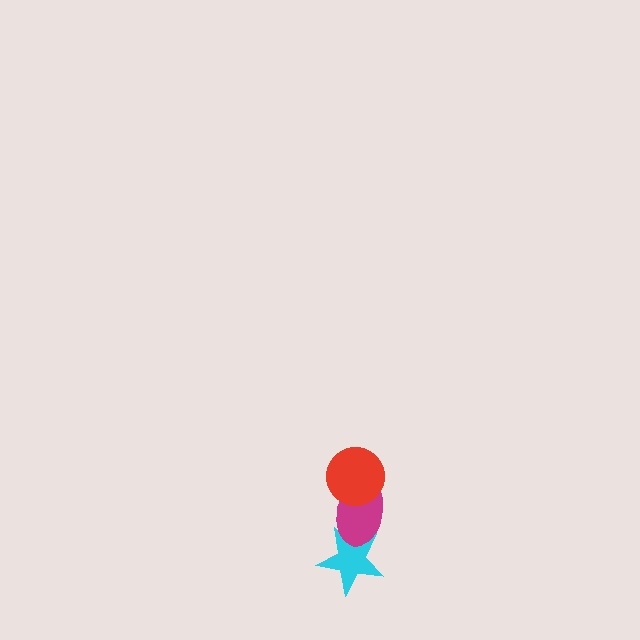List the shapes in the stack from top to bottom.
From top to bottom: the red circle, the magenta ellipse, the cyan star.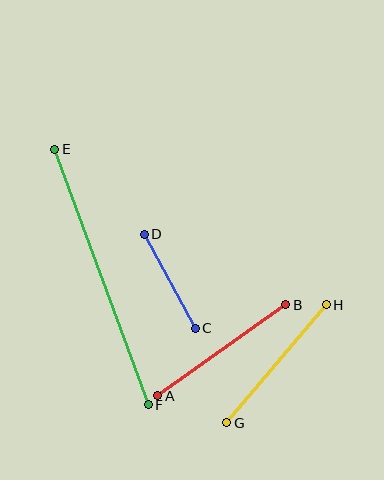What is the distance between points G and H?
The distance is approximately 154 pixels.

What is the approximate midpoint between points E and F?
The midpoint is at approximately (102, 277) pixels.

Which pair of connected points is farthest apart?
Points E and F are farthest apart.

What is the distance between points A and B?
The distance is approximately 157 pixels.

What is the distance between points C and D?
The distance is approximately 107 pixels.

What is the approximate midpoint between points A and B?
The midpoint is at approximately (222, 350) pixels.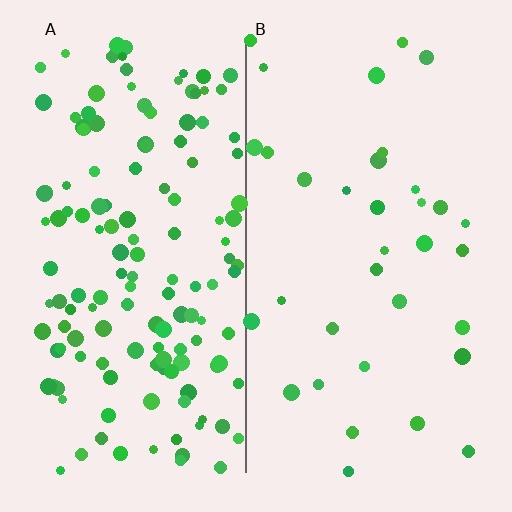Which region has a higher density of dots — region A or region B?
A (the left).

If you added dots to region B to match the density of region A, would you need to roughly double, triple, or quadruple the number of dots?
Approximately quadruple.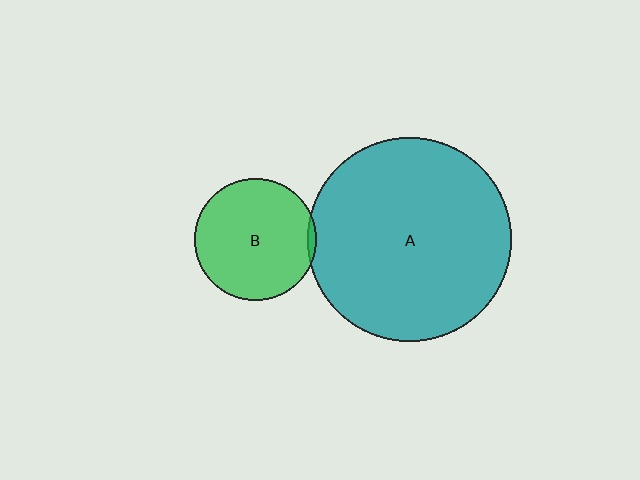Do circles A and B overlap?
Yes.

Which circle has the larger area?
Circle A (teal).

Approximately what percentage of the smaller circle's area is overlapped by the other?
Approximately 5%.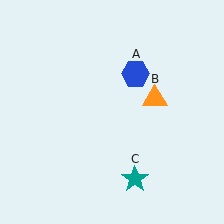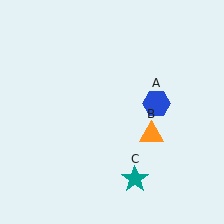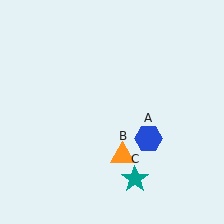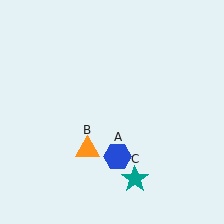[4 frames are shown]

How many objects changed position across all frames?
2 objects changed position: blue hexagon (object A), orange triangle (object B).